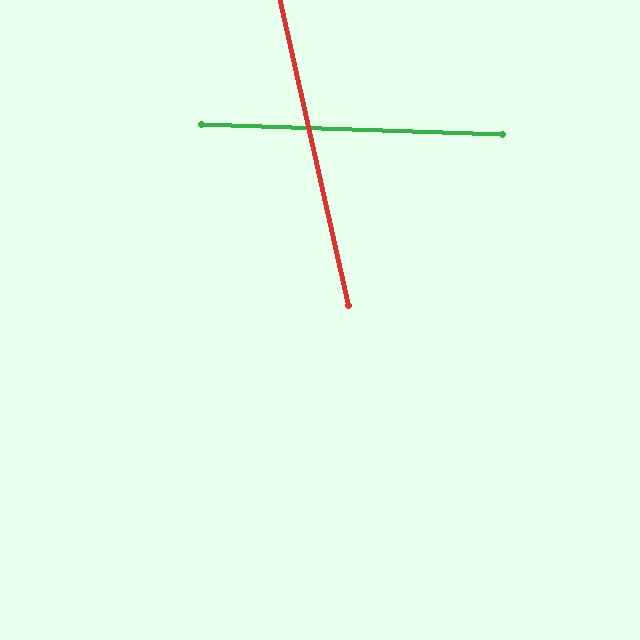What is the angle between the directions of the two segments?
Approximately 75 degrees.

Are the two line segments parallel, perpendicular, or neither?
Neither parallel nor perpendicular — they differ by about 75°.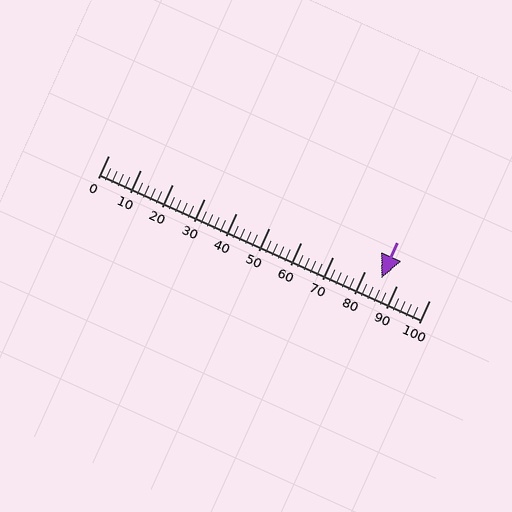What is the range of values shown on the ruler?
The ruler shows values from 0 to 100.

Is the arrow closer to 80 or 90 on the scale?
The arrow is closer to 90.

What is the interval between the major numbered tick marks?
The major tick marks are spaced 10 units apart.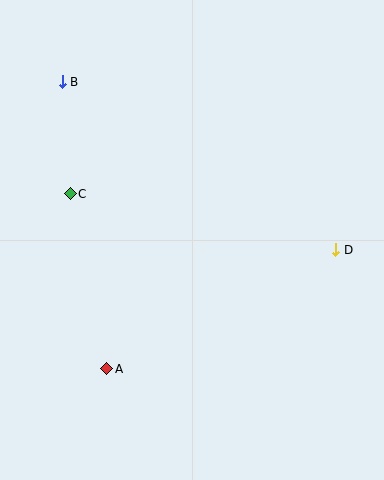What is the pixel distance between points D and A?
The distance between D and A is 258 pixels.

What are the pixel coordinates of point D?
Point D is at (336, 250).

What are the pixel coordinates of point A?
Point A is at (107, 369).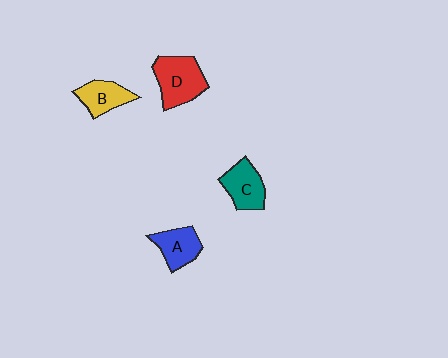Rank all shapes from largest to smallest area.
From largest to smallest: D (red), C (teal), A (blue), B (yellow).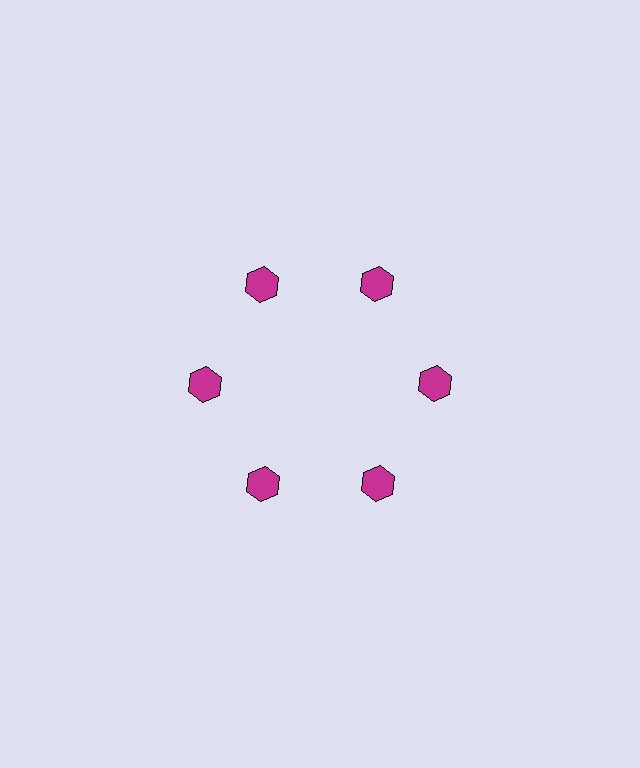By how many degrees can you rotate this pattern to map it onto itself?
The pattern maps onto itself every 60 degrees of rotation.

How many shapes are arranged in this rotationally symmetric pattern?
There are 6 shapes, arranged in 6 groups of 1.